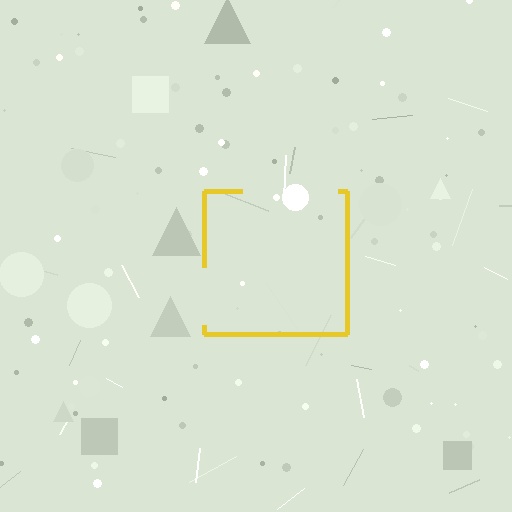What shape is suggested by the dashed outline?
The dashed outline suggests a square.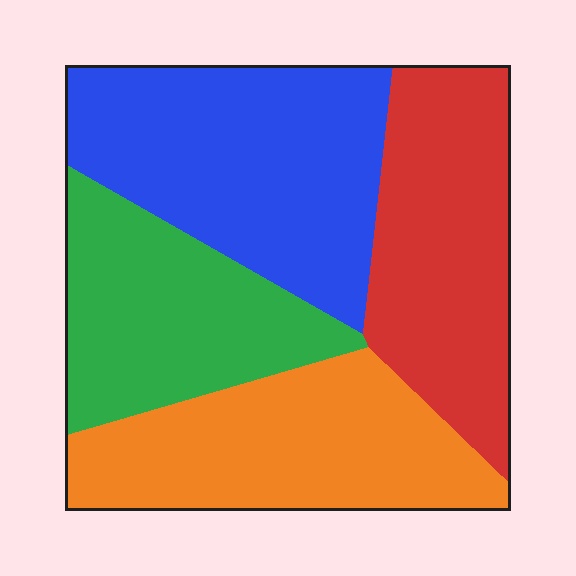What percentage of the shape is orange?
Orange takes up between a quarter and a half of the shape.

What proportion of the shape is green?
Green covers about 20% of the shape.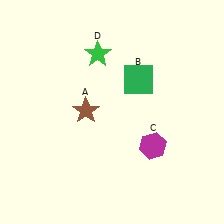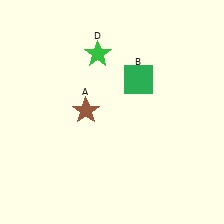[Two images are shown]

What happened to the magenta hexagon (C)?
The magenta hexagon (C) was removed in Image 2. It was in the bottom-right area of Image 1.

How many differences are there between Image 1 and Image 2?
There is 1 difference between the two images.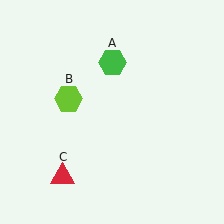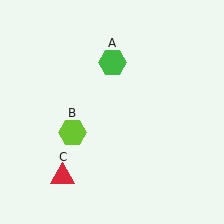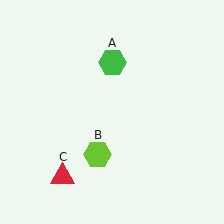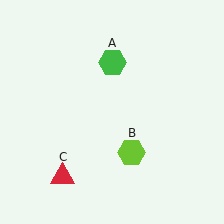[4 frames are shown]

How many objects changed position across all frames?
1 object changed position: lime hexagon (object B).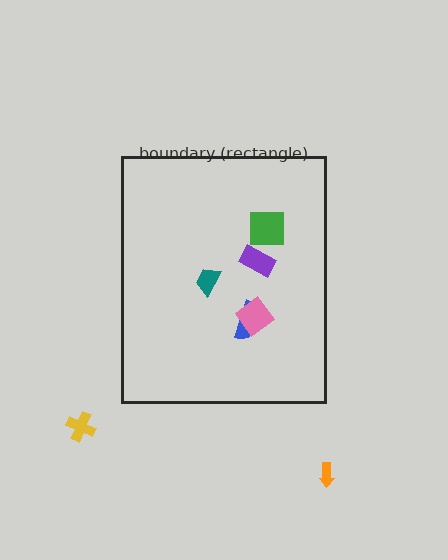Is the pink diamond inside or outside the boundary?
Inside.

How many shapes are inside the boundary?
5 inside, 2 outside.